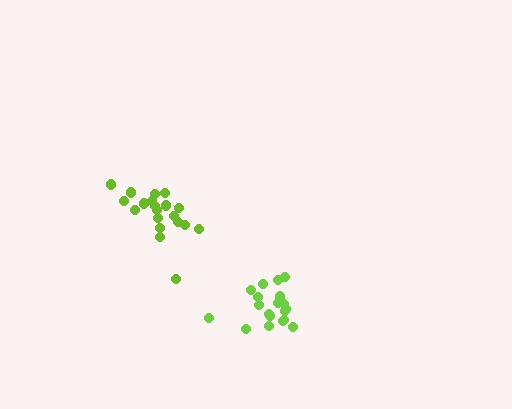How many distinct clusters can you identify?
There are 2 distinct clusters.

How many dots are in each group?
Group 1: 20 dots, Group 2: 21 dots (41 total).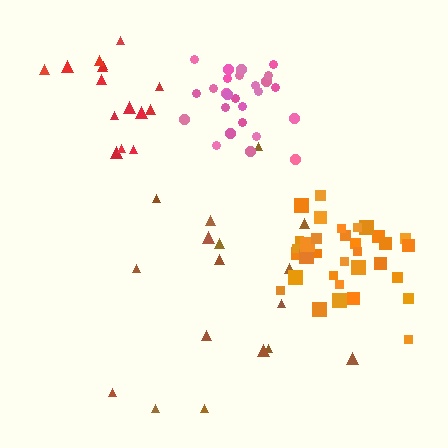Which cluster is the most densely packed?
Pink.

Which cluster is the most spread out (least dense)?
Brown.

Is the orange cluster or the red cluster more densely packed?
Orange.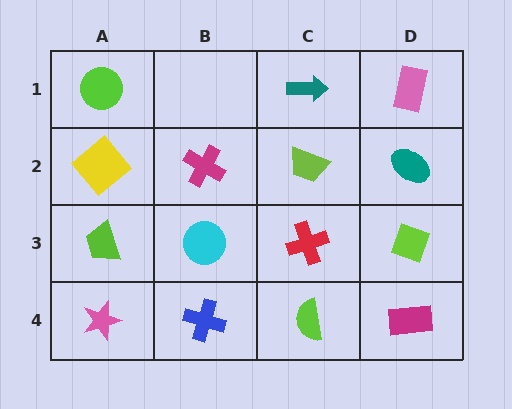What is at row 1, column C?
A teal arrow.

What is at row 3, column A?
A lime trapezoid.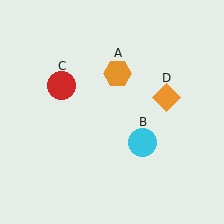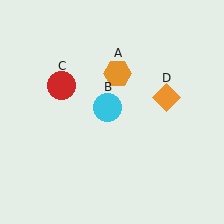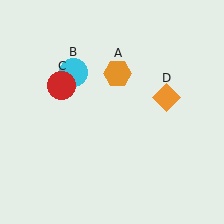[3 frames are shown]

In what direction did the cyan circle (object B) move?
The cyan circle (object B) moved up and to the left.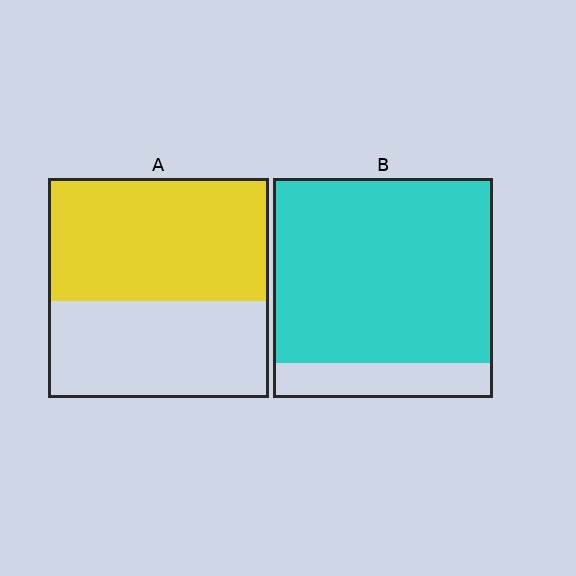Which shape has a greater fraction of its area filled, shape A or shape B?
Shape B.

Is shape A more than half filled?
Yes.